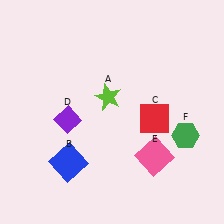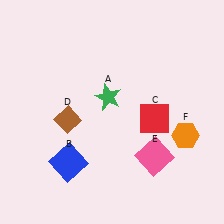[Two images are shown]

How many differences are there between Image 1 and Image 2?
There are 3 differences between the two images.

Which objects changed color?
A changed from lime to green. D changed from purple to brown. F changed from green to orange.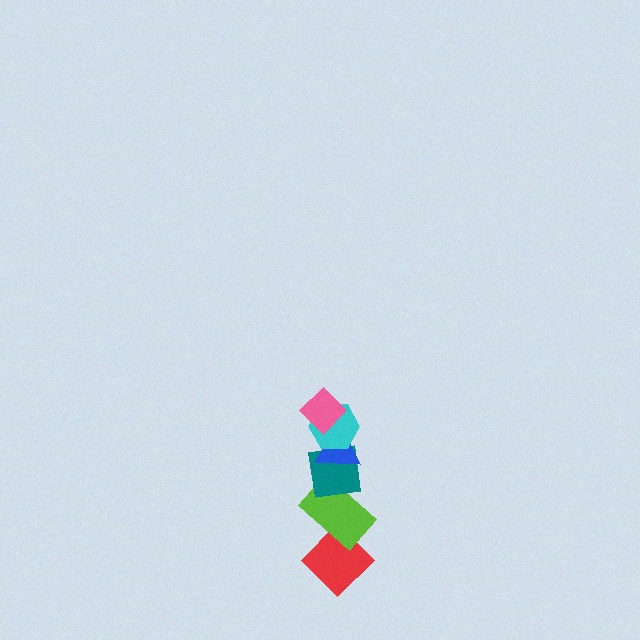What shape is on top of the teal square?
The blue triangle is on top of the teal square.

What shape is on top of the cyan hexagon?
The pink diamond is on top of the cyan hexagon.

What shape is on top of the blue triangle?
The cyan hexagon is on top of the blue triangle.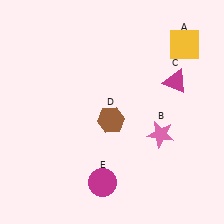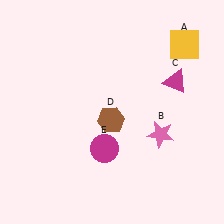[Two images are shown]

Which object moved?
The magenta circle (E) moved up.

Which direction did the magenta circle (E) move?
The magenta circle (E) moved up.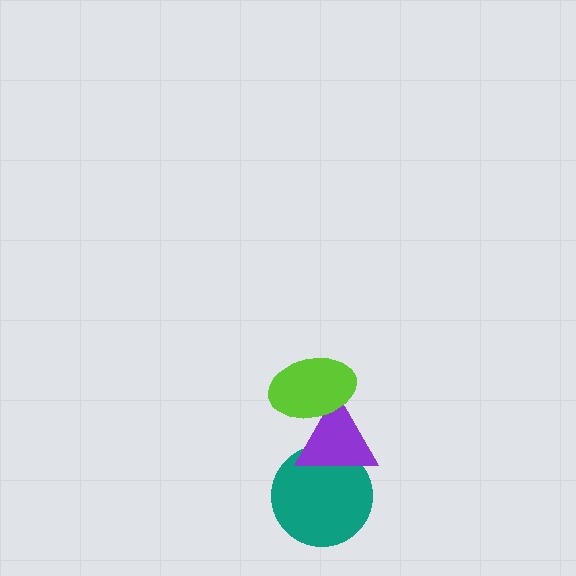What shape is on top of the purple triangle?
The lime ellipse is on top of the purple triangle.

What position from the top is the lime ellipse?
The lime ellipse is 1st from the top.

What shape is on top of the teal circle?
The purple triangle is on top of the teal circle.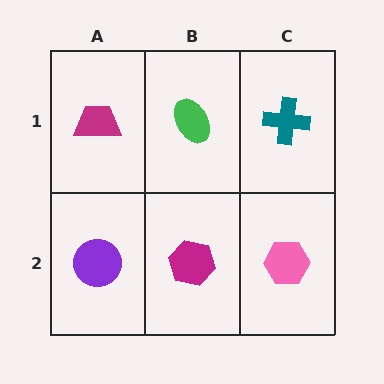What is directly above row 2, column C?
A teal cross.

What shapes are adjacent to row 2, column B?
A green ellipse (row 1, column B), a purple circle (row 2, column A), a pink hexagon (row 2, column C).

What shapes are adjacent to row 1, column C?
A pink hexagon (row 2, column C), a green ellipse (row 1, column B).